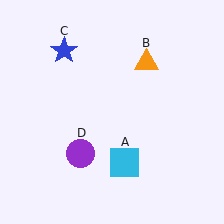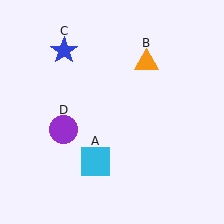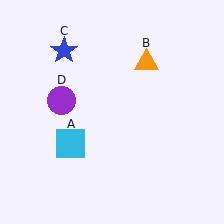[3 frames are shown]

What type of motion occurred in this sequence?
The cyan square (object A), purple circle (object D) rotated clockwise around the center of the scene.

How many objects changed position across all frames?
2 objects changed position: cyan square (object A), purple circle (object D).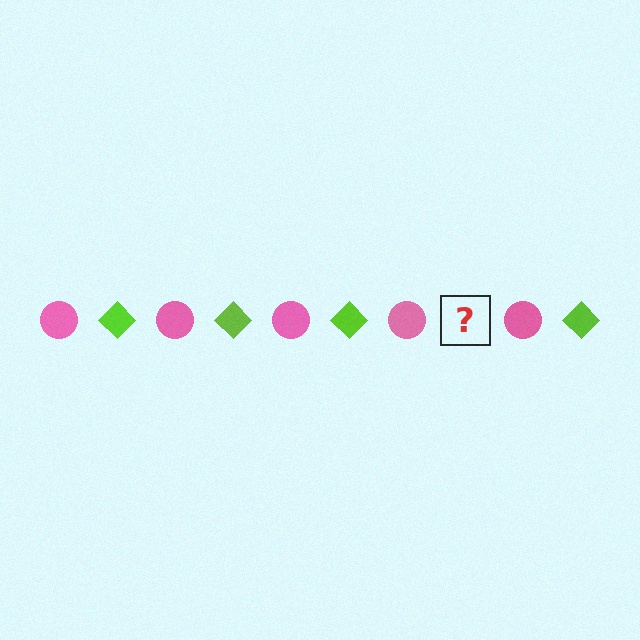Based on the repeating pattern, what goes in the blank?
The blank should be a lime diamond.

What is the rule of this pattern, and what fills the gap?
The rule is that the pattern alternates between pink circle and lime diamond. The gap should be filled with a lime diamond.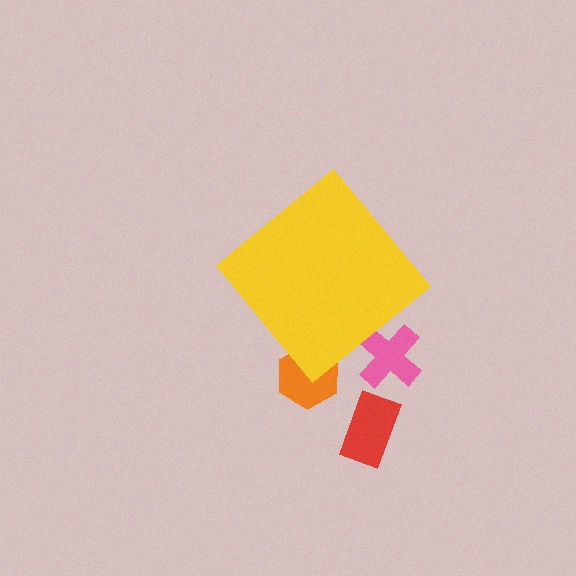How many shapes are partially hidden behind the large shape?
2 shapes are partially hidden.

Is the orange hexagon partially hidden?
Yes, the orange hexagon is partially hidden behind the yellow diamond.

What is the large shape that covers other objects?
A yellow diamond.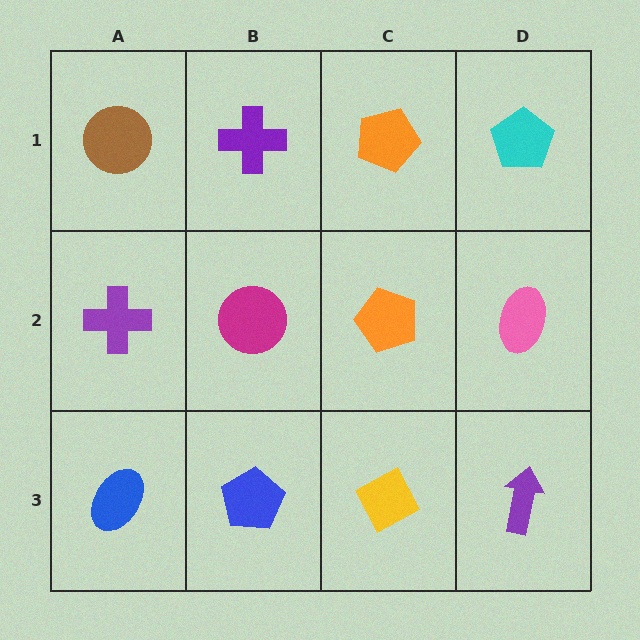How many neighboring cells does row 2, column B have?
4.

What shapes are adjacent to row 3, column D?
A pink ellipse (row 2, column D), a yellow diamond (row 3, column C).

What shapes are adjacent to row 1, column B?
A magenta circle (row 2, column B), a brown circle (row 1, column A), an orange pentagon (row 1, column C).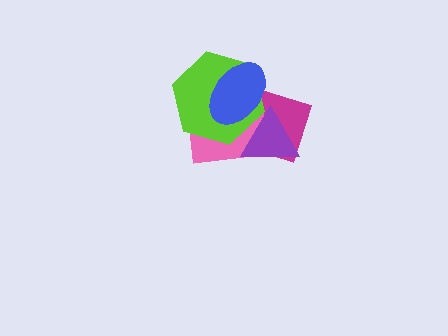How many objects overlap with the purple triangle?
4 objects overlap with the purple triangle.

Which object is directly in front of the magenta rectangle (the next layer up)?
The pink rectangle is directly in front of the magenta rectangle.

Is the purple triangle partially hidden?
Yes, it is partially covered by another shape.